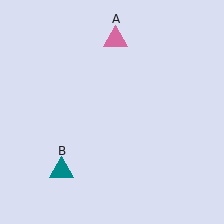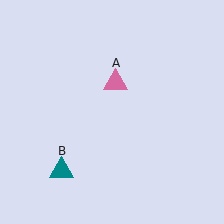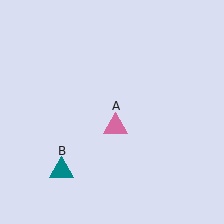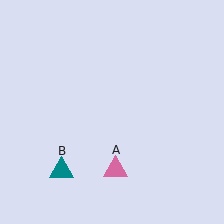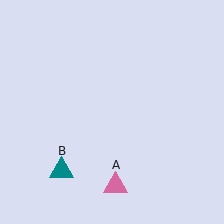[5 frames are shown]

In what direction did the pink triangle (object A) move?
The pink triangle (object A) moved down.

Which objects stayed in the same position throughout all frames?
Teal triangle (object B) remained stationary.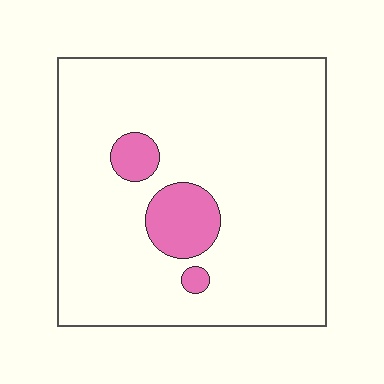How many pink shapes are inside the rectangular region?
3.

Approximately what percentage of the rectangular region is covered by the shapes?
Approximately 10%.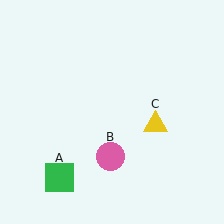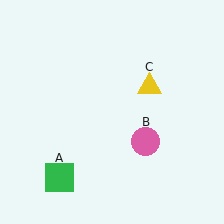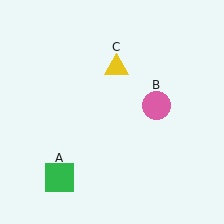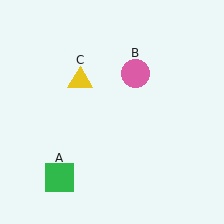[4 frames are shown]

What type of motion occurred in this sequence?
The pink circle (object B), yellow triangle (object C) rotated counterclockwise around the center of the scene.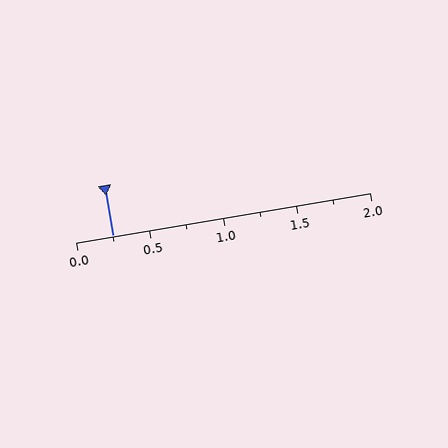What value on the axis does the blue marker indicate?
The marker indicates approximately 0.25.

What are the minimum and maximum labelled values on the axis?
The axis runs from 0.0 to 2.0.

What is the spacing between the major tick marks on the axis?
The major ticks are spaced 0.5 apart.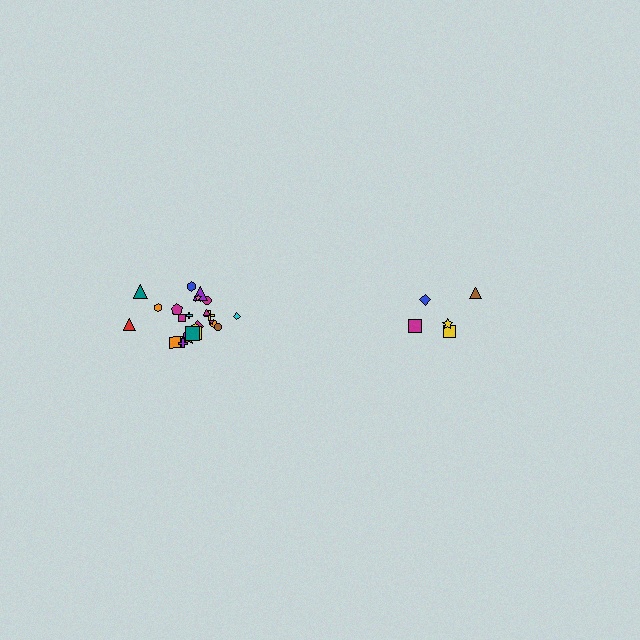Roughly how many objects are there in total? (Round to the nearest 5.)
Roughly 30 objects in total.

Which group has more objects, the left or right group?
The left group.